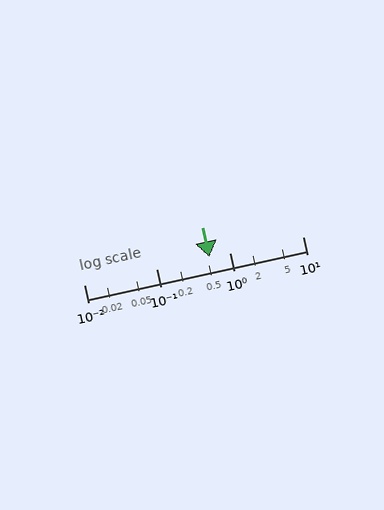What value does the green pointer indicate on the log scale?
The pointer indicates approximately 0.53.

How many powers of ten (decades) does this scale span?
The scale spans 3 decades, from 0.01 to 10.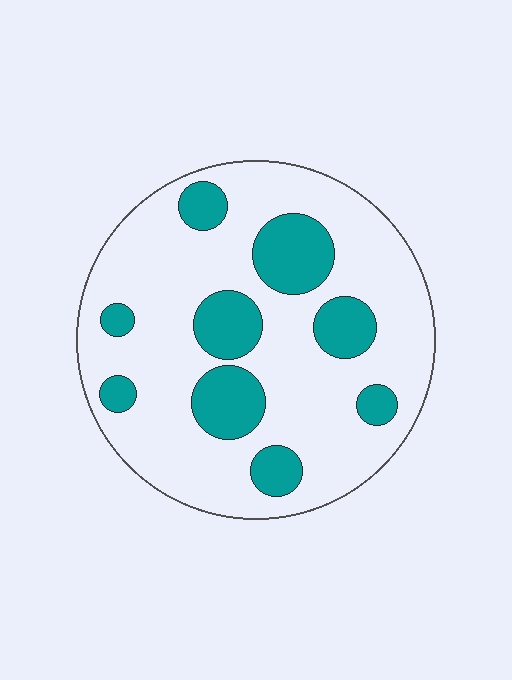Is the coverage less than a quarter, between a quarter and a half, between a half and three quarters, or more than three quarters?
Less than a quarter.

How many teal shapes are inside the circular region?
9.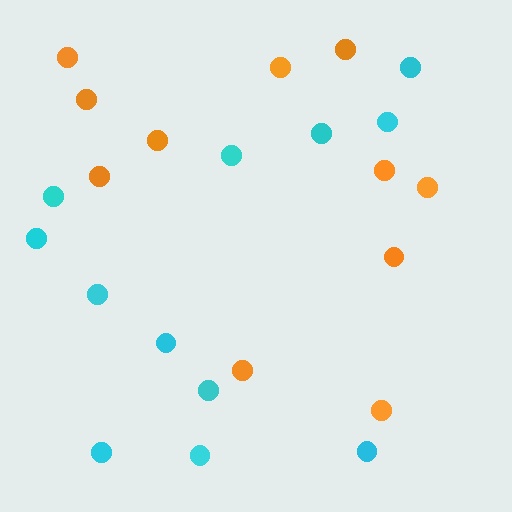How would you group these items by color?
There are 2 groups: one group of cyan circles (12) and one group of orange circles (11).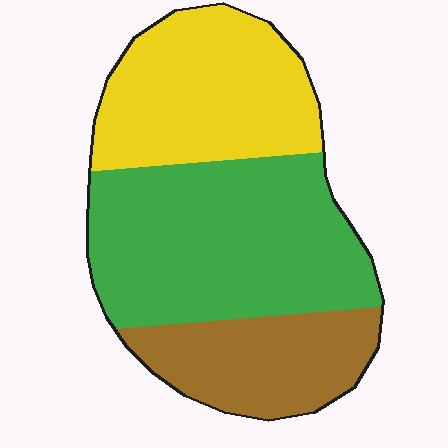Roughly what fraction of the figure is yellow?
Yellow takes up about one third (1/3) of the figure.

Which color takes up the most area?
Green, at roughly 45%.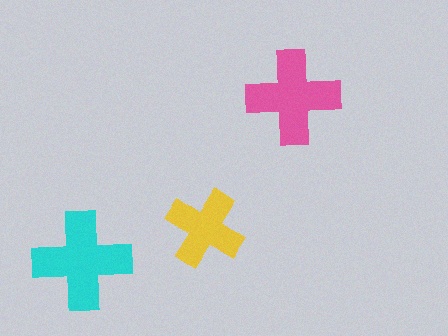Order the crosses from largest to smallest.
the cyan one, the pink one, the yellow one.